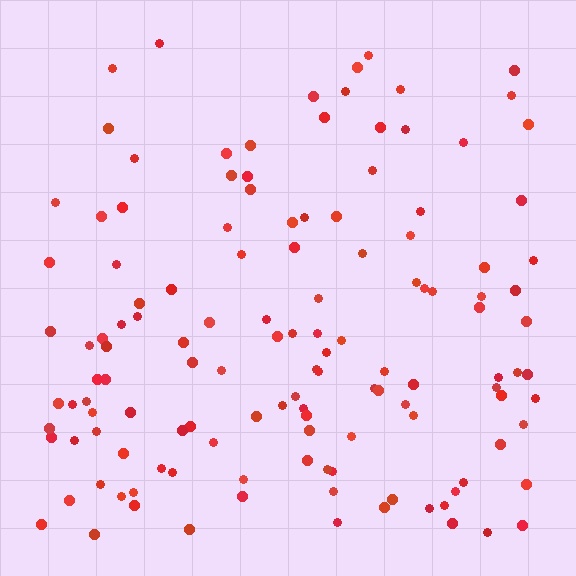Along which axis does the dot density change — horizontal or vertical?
Vertical.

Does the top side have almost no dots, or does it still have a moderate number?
Still a moderate number, just noticeably fewer than the bottom.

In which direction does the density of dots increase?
From top to bottom, with the bottom side densest.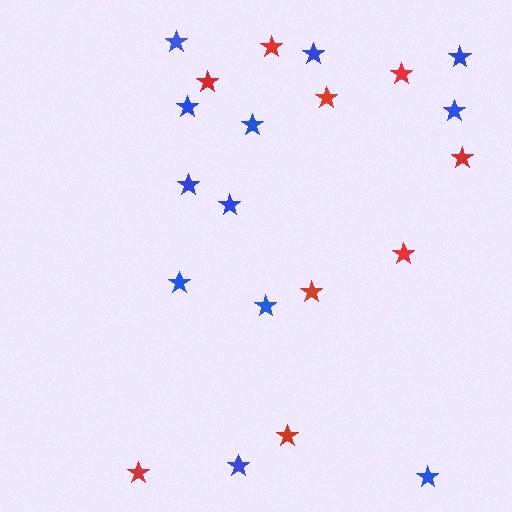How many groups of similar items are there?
There are 2 groups: one group of red stars (9) and one group of blue stars (12).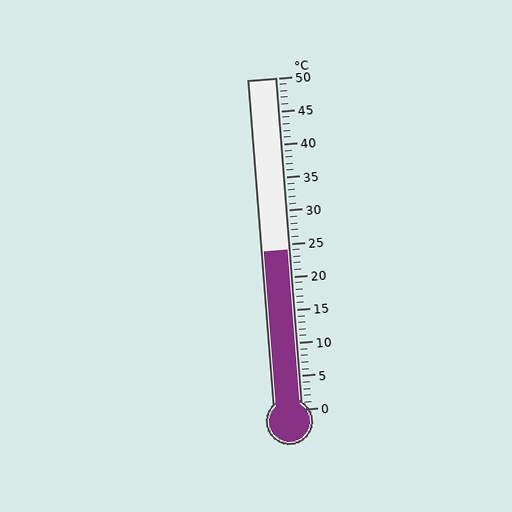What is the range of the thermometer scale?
The thermometer scale ranges from 0°C to 50°C.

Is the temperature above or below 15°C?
The temperature is above 15°C.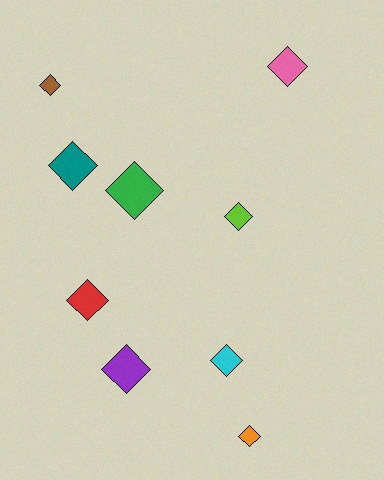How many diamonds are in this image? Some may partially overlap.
There are 9 diamonds.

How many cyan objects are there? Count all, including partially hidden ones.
There is 1 cyan object.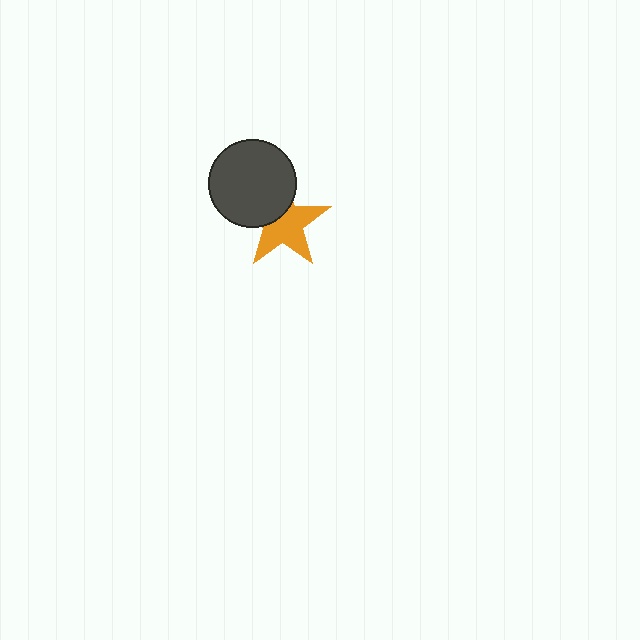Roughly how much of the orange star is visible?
About half of it is visible (roughly 64%).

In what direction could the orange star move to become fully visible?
The orange star could move toward the lower-right. That would shift it out from behind the dark gray circle entirely.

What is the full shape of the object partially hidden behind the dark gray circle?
The partially hidden object is an orange star.